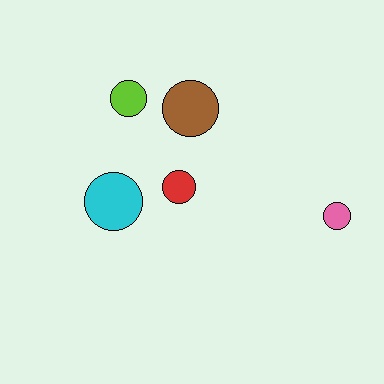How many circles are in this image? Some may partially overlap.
There are 5 circles.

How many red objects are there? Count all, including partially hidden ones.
There is 1 red object.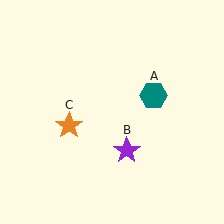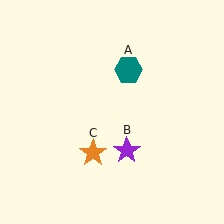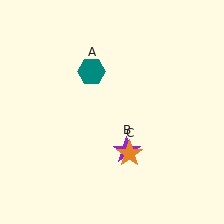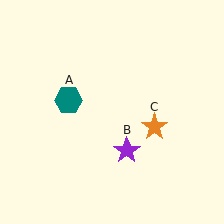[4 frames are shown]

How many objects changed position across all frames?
2 objects changed position: teal hexagon (object A), orange star (object C).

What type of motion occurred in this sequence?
The teal hexagon (object A), orange star (object C) rotated counterclockwise around the center of the scene.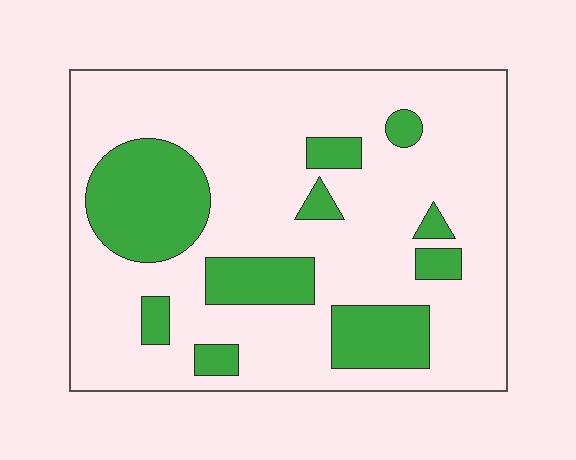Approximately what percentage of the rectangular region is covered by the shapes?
Approximately 25%.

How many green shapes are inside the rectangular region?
10.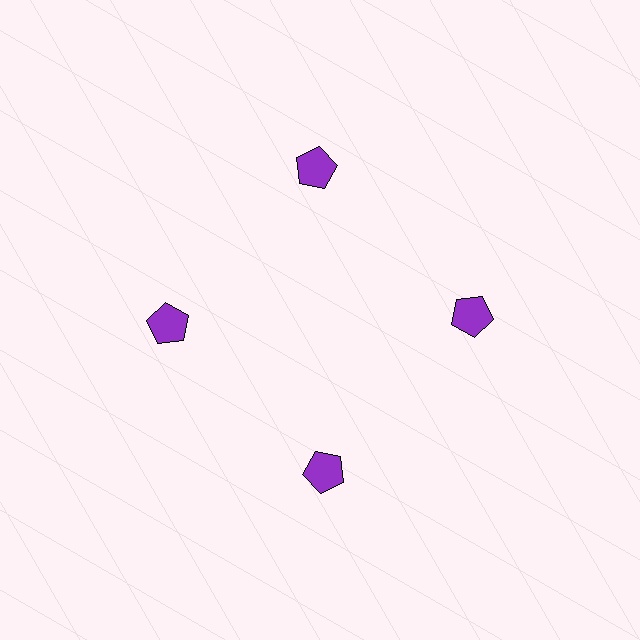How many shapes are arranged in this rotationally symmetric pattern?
There are 4 shapes, arranged in 4 groups of 1.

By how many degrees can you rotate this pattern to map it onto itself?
The pattern maps onto itself every 90 degrees of rotation.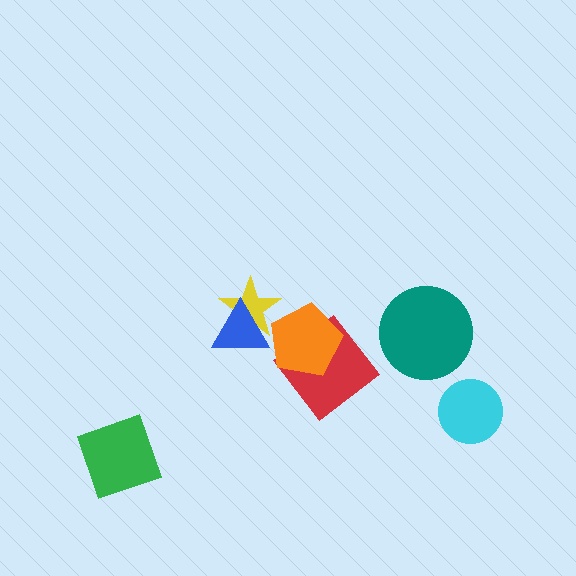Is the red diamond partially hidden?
Yes, it is partially covered by another shape.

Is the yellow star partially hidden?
Yes, it is partially covered by another shape.